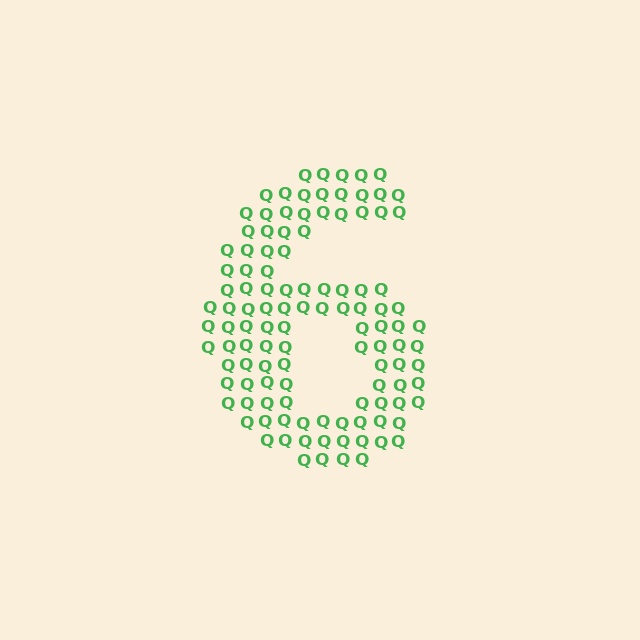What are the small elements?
The small elements are letter Q's.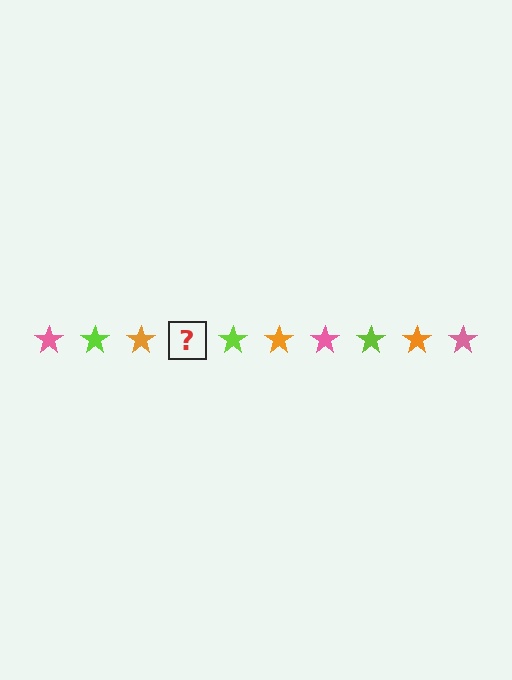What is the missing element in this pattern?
The missing element is a pink star.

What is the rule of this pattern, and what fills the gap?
The rule is that the pattern cycles through pink, lime, orange stars. The gap should be filled with a pink star.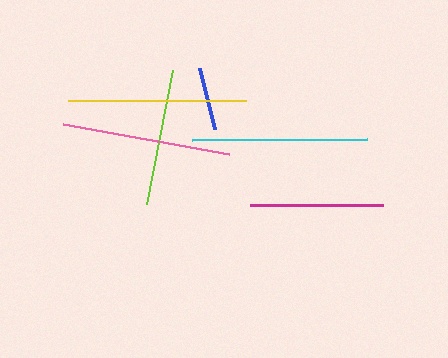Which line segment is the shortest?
The blue line is the shortest at approximately 62 pixels.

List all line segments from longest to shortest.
From longest to shortest: yellow, cyan, pink, lime, magenta, blue.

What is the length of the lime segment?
The lime segment is approximately 137 pixels long.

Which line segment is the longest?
The yellow line is the longest at approximately 178 pixels.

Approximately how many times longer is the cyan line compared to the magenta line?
The cyan line is approximately 1.3 times the length of the magenta line.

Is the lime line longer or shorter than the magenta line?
The lime line is longer than the magenta line.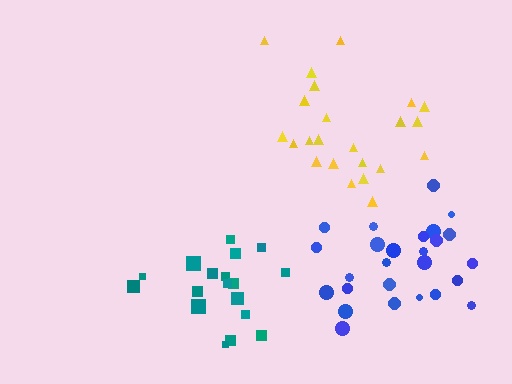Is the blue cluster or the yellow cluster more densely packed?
Blue.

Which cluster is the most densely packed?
Blue.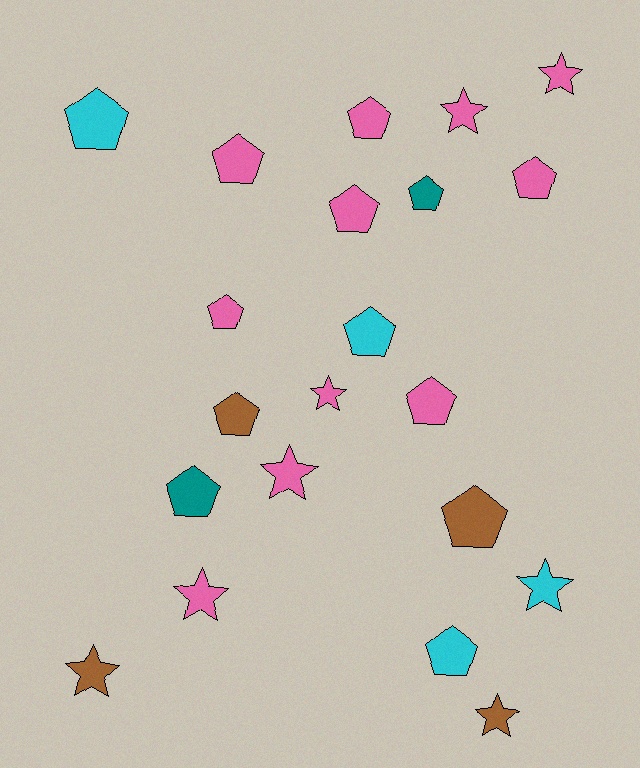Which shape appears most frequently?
Pentagon, with 13 objects.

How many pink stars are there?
There are 5 pink stars.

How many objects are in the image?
There are 21 objects.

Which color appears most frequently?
Pink, with 11 objects.